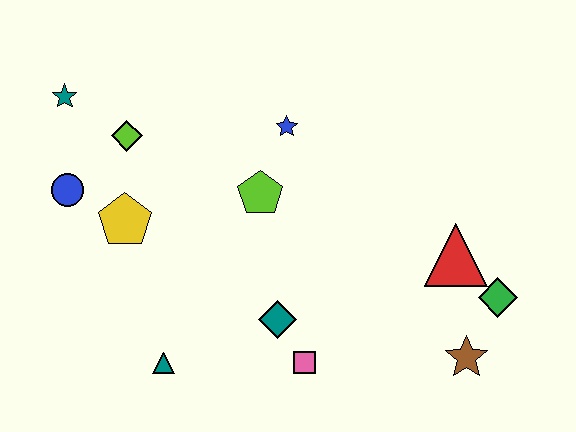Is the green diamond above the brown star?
Yes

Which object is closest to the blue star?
The lime pentagon is closest to the blue star.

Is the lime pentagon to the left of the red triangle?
Yes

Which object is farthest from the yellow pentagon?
The green diamond is farthest from the yellow pentagon.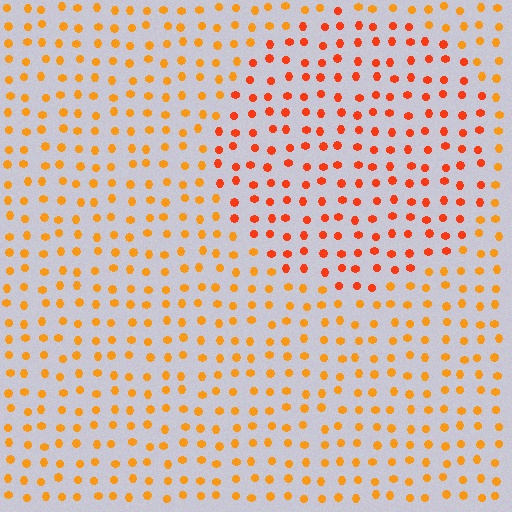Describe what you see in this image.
The image is filled with small orange elements in a uniform arrangement. A circle-shaped region is visible where the elements are tinted to a slightly different hue, forming a subtle color boundary.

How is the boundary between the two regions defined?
The boundary is defined purely by a slight shift in hue (about 25 degrees). Spacing, size, and orientation are identical on both sides.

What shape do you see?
I see a circle.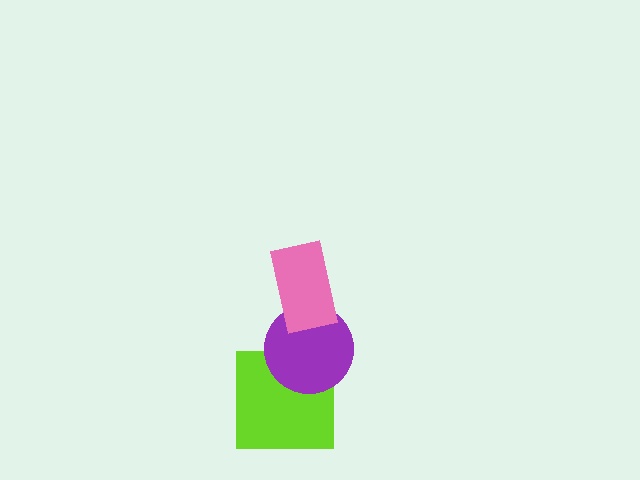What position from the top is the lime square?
The lime square is 3rd from the top.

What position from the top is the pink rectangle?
The pink rectangle is 1st from the top.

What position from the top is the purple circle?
The purple circle is 2nd from the top.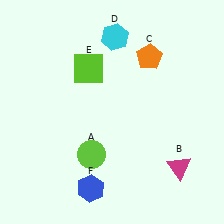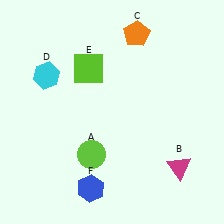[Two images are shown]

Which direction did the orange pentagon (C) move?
The orange pentagon (C) moved up.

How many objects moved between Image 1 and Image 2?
2 objects moved between the two images.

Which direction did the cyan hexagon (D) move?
The cyan hexagon (D) moved left.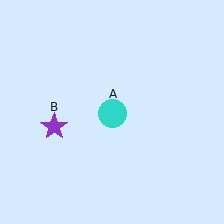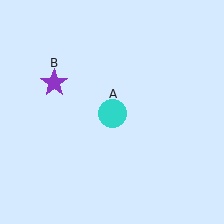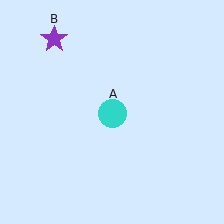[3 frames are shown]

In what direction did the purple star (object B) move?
The purple star (object B) moved up.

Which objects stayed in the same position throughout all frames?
Cyan circle (object A) remained stationary.